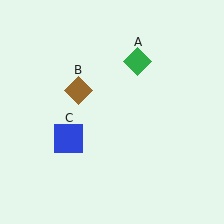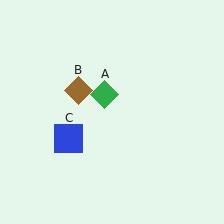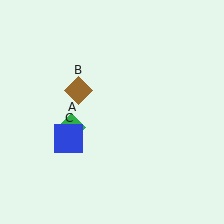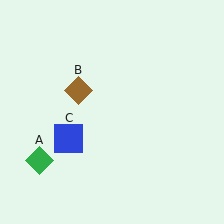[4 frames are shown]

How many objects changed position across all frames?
1 object changed position: green diamond (object A).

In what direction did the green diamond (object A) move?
The green diamond (object A) moved down and to the left.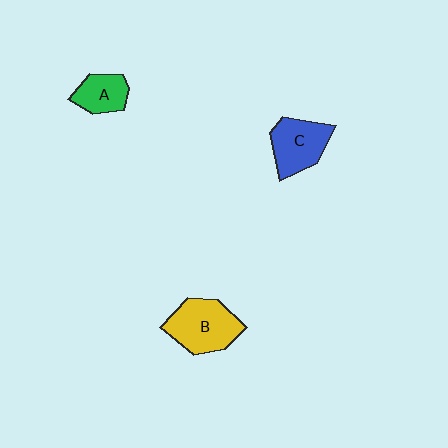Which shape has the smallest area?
Shape A (green).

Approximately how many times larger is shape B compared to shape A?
Approximately 1.7 times.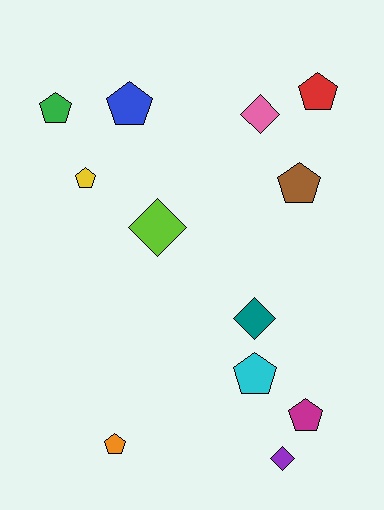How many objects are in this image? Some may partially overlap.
There are 12 objects.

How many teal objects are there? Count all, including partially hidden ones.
There is 1 teal object.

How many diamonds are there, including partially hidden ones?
There are 4 diamonds.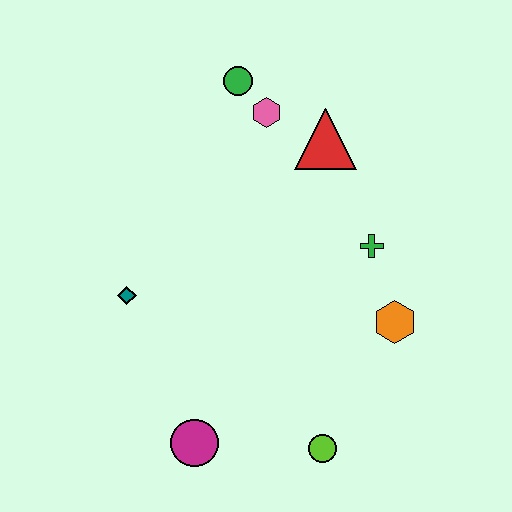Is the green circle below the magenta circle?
No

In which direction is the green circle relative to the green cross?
The green circle is above the green cross.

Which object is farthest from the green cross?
The magenta circle is farthest from the green cross.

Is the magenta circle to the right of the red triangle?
No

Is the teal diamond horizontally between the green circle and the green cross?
No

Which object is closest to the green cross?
The orange hexagon is closest to the green cross.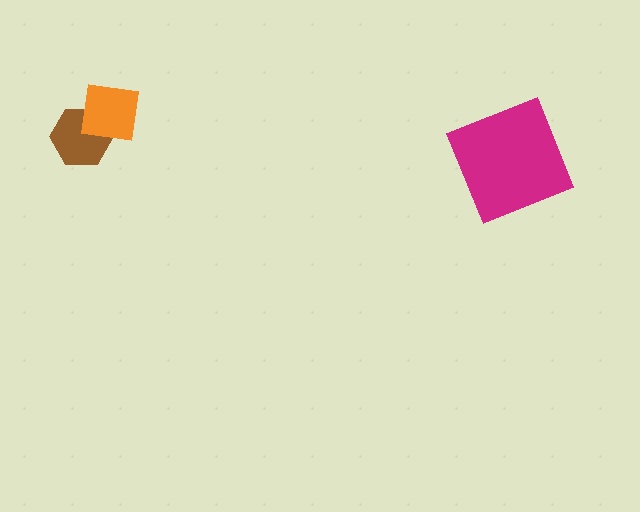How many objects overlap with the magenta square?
0 objects overlap with the magenta square.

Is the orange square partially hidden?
No, no other shape covers it.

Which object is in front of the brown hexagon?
The orange square is in front of the brown hexagon.